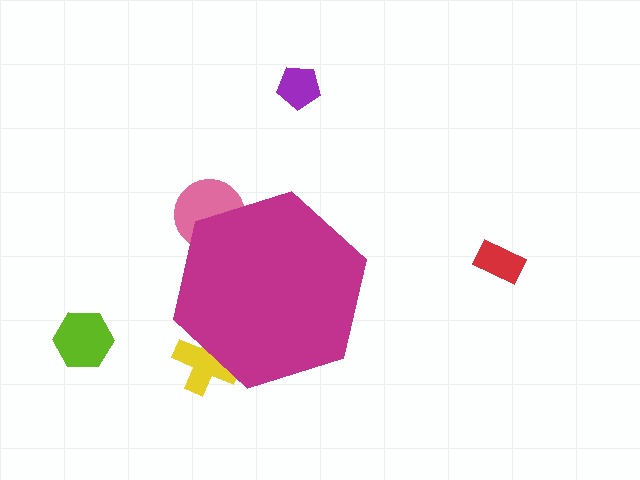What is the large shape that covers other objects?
A magenta hexagon.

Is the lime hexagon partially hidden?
No, the lime hexagon is fully visible.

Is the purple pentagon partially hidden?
No, the purple pentagon is fully visible.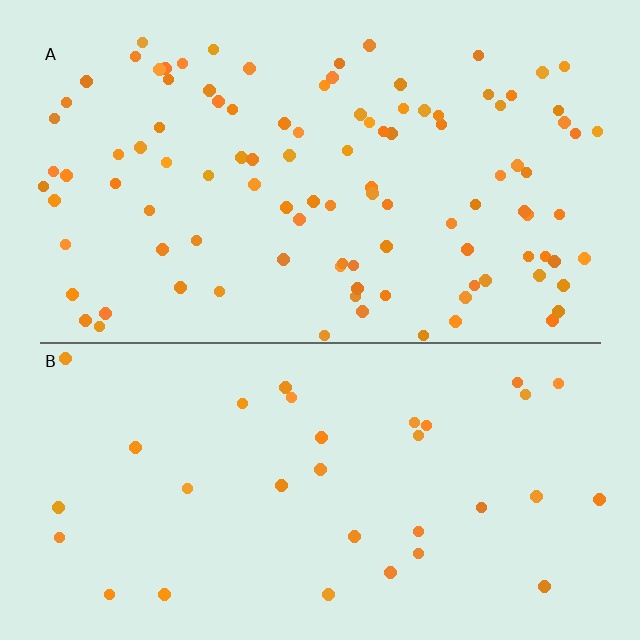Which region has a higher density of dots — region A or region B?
A (the top).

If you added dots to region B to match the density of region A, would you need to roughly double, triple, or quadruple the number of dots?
Approximately triple.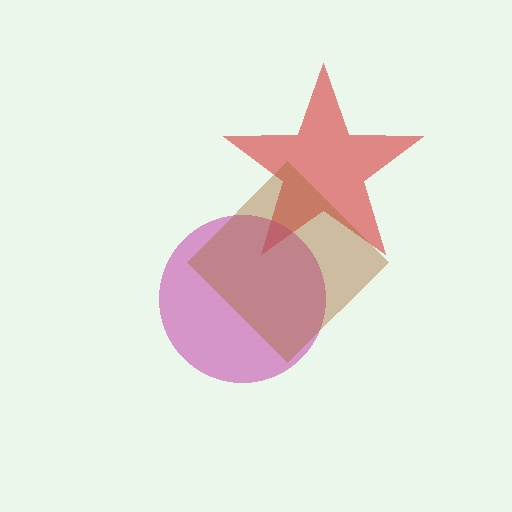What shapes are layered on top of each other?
The layered shapes are: a red star, a magenta circle, a brown diamond.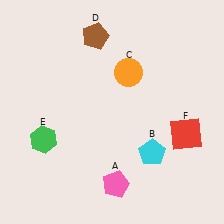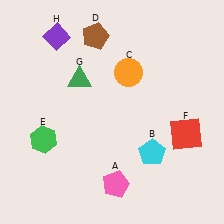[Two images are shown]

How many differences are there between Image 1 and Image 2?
There are 2 differences between the two images.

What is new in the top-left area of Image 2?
A green triangle (G) was added in the top-left area of Image 2.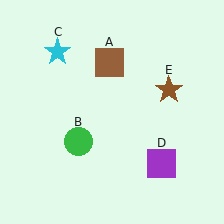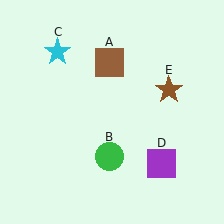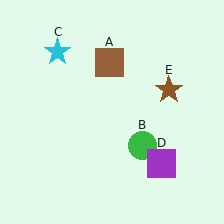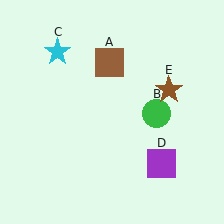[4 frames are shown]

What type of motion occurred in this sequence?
The green circle (object B) rotated counterclockwise around the center of the scene.